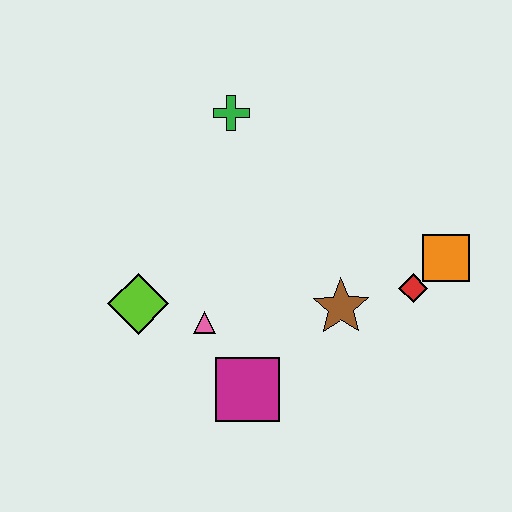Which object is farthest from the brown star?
The green cross is farthest from the brown star.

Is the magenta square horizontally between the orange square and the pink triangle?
Yes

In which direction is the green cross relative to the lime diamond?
The green cross is above the lime diamond.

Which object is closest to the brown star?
The red diamond is closest to the brown star.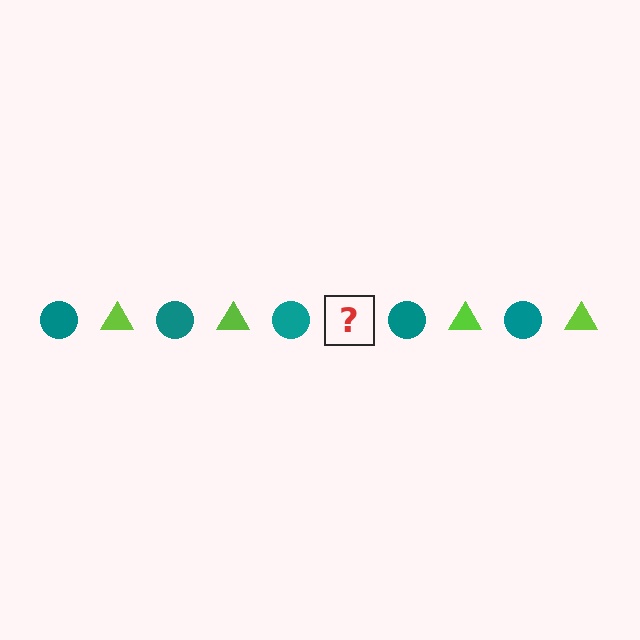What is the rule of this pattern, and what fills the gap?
The rule is that the pattern alternates between teal circle and lime triangle. The gap should be filled with a lime triangle.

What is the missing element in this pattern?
The missing element is a lime triangle.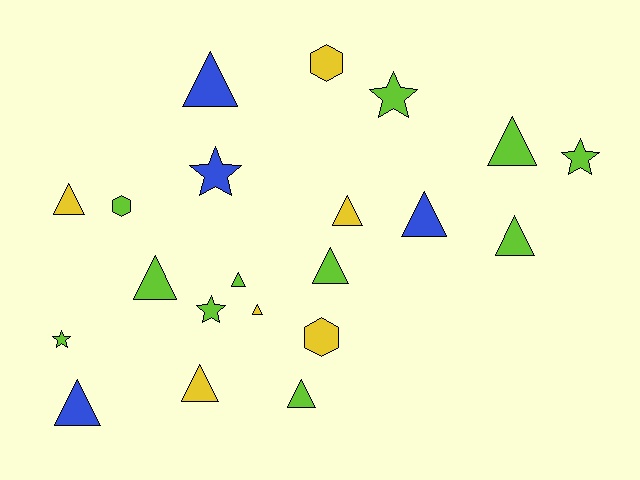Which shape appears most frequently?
Triangle, with 13 objects.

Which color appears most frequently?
Lime, with 11 objects.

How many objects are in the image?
There are 21 objects.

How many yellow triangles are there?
There are 4 yellow triangles.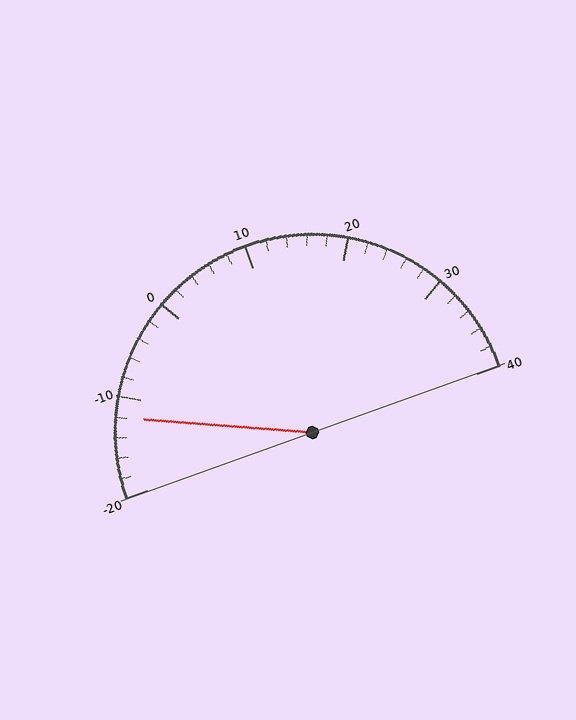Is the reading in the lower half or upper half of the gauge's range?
The reading is in the lower half of the range (-20 to 40).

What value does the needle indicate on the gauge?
The needle indicates approximately -12.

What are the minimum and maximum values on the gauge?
The gauge ranges from -20 to 40.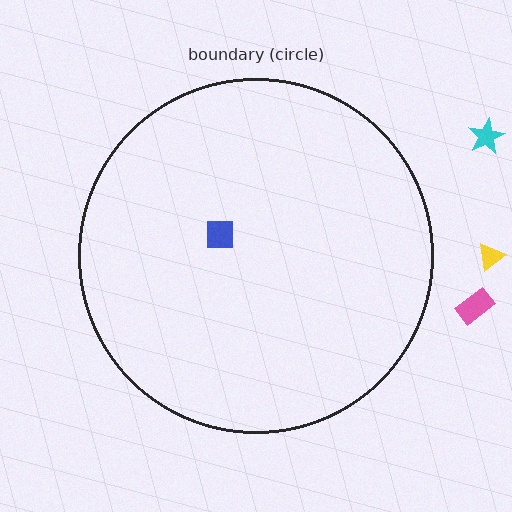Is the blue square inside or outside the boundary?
Inside.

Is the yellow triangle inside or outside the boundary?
Outside.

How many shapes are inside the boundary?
1 inside, 3 outside.